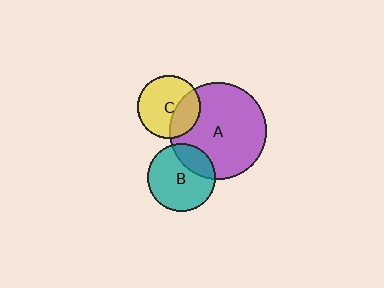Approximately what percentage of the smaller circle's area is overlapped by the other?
Approximately 30%.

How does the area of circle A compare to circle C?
Approximately 2.4 times.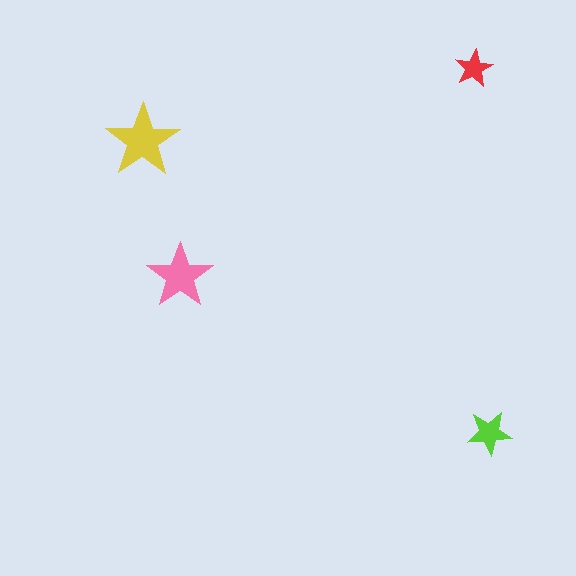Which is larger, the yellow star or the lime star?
The yellow one.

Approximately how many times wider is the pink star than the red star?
About 1.5 times wider.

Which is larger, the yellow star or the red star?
The yellow one.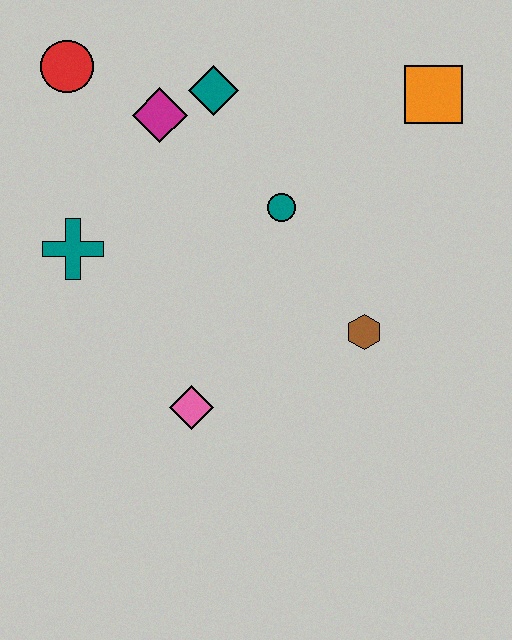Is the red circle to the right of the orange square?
No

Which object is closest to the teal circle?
The teal diamond is closest to the teal circle.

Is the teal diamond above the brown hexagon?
Yes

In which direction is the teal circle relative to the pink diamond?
The teal circle is above the pink diamond.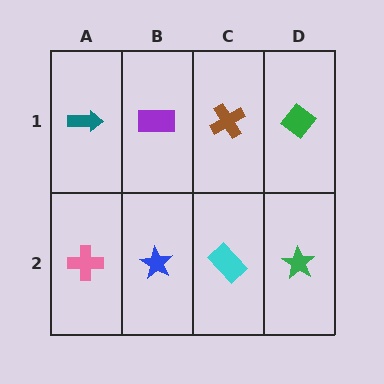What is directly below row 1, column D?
A green star.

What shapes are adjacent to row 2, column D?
A green diamond (row 1, column D), a cyan rectangle (row 2, column C).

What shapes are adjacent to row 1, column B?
A blue star (row 2, column B), a teal arrow (row 1, column A), a brown cross (row 1, column C).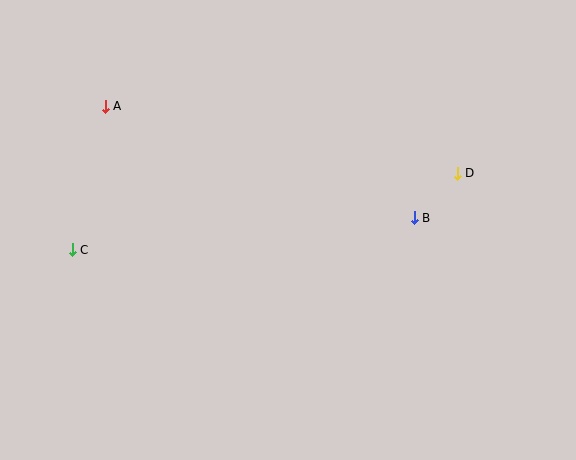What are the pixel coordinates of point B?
Point B is at (414, 218).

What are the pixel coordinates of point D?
Point D is at (457, 173).